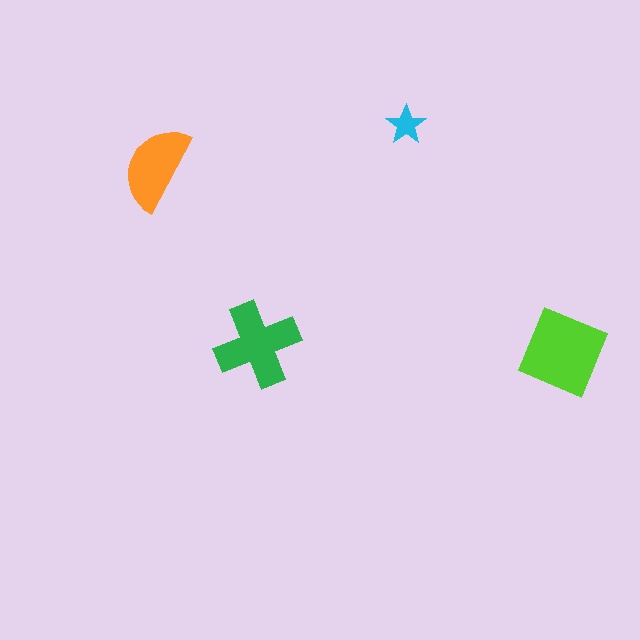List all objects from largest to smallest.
The lime square, the green cross, the orange semicircle, the cyan star.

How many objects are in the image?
There are 4 objects in the image.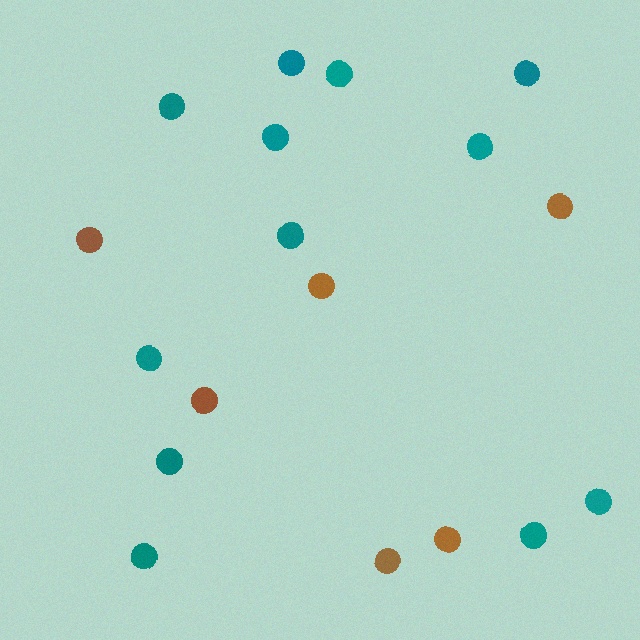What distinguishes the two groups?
There are 2 groups: one group of brown circles (6) and one group of teal circles (12).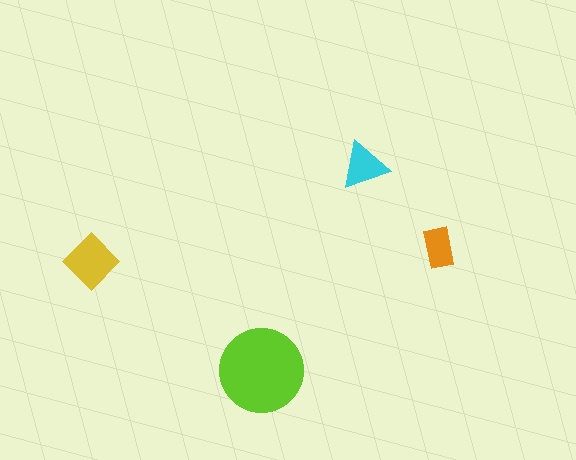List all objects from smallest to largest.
The orange rectangle, the cyan triangle, the yellow diamond, the lime circle.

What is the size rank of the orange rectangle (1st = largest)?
4th.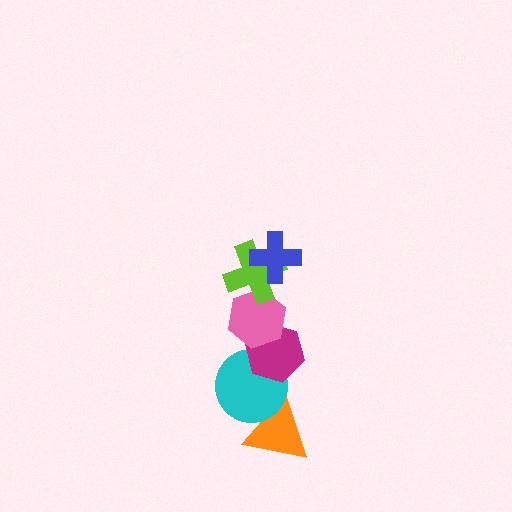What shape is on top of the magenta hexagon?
The pink hexagon is on top of the magenta hexagon.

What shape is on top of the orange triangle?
The cyan circle is on top of the orange triangle.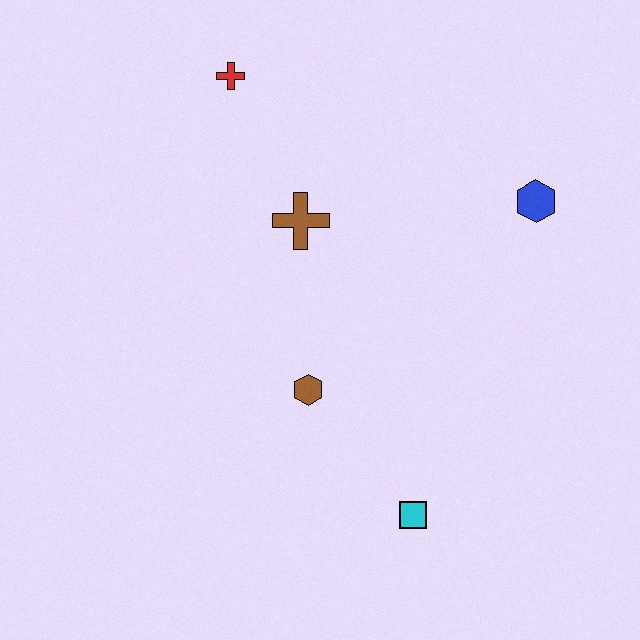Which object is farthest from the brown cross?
The cyan square is farthest from the brown cross.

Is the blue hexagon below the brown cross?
No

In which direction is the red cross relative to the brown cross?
The red cross is above the brown cross.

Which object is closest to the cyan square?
The brown hexagon is closest to the cyan square.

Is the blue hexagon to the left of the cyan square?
No